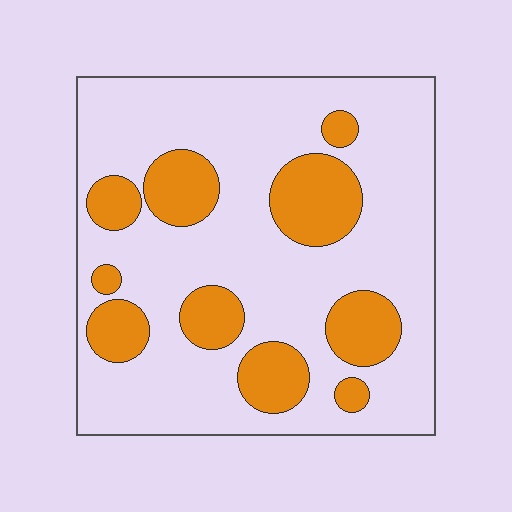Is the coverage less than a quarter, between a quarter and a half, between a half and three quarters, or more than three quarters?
Less than a quarter.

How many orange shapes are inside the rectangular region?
10.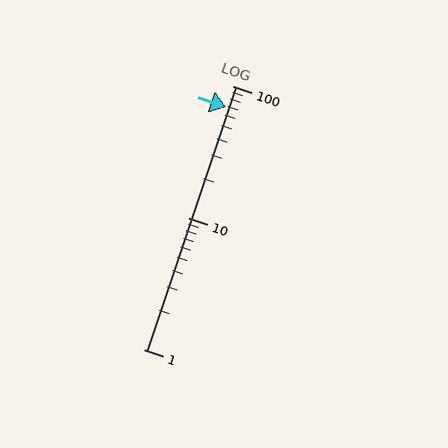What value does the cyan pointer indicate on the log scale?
The pointer indicates approximately 69.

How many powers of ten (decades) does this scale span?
The scale spans 2 decades, from 1 to 100.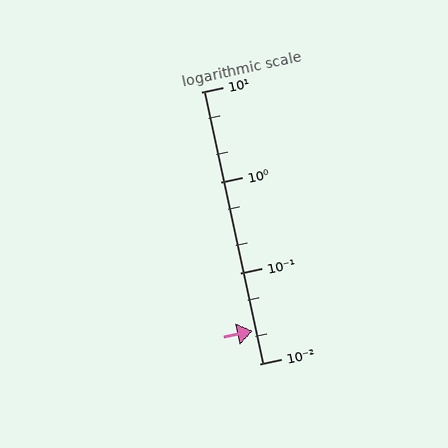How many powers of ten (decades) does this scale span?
The scale spans 3 decades, from 0.01 to 10.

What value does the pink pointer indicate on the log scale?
The pointer indicates approximately 0.023.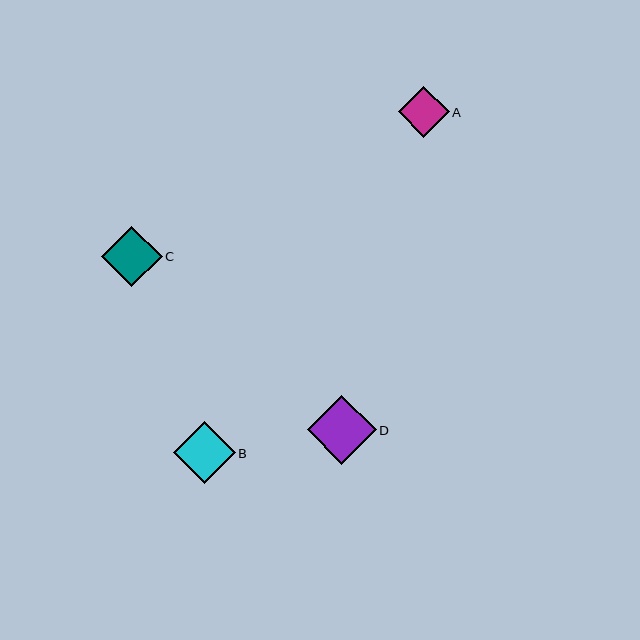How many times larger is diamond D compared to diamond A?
Diamond D is approximately 1.4 times the size of diamond A.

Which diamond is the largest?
Diamond D is the largest with a size of approximately 69 pixels.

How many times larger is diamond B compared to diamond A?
Diamond B is approximately 1.2 times the size of diamond A.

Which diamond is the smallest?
Diamond A is the smallest with a size of approximately 50 pixels.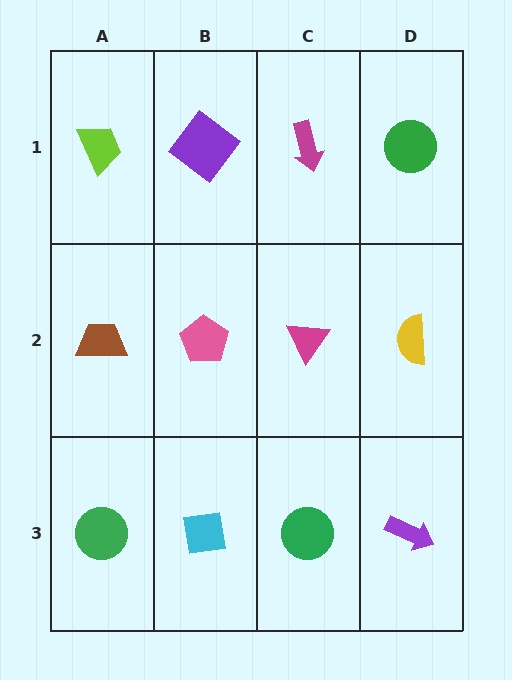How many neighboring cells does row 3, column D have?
2.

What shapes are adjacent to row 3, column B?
A pink pentagon (row 2, column B), a green circle (row 3, column A), a green circle (row 3, column C).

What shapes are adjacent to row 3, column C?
A magenta triangle (row 2, column C), a cyan square (row 3, column B), a purple arrow (row 3, column D).